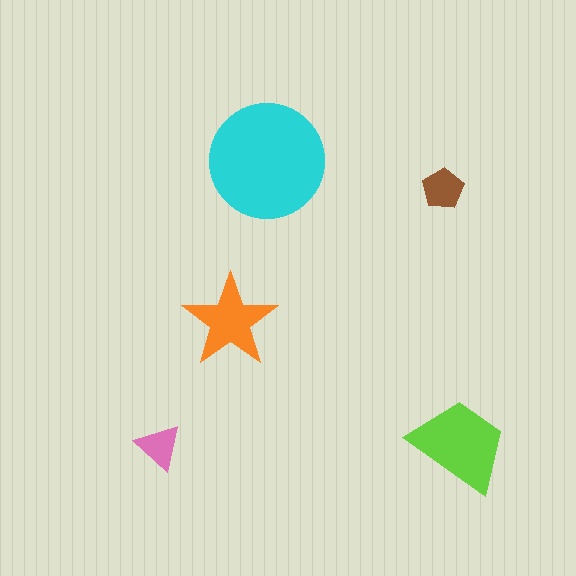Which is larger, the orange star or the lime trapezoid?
The lime trapezoid.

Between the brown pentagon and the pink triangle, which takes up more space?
The brown pentagon.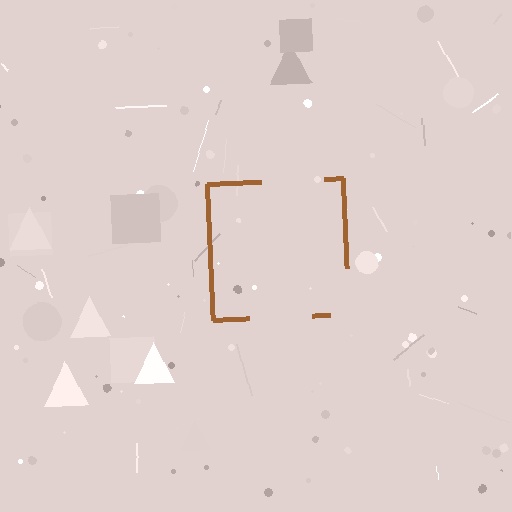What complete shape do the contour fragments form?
The contour fragments form a square.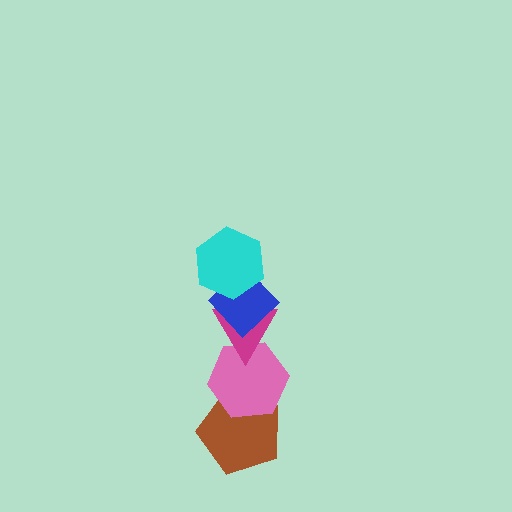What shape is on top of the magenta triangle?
The blue diamond is on top of the magenta triangle.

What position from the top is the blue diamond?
The blue diamond is 2nd from the top.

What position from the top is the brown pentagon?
The brown pentagon is 5th from the top.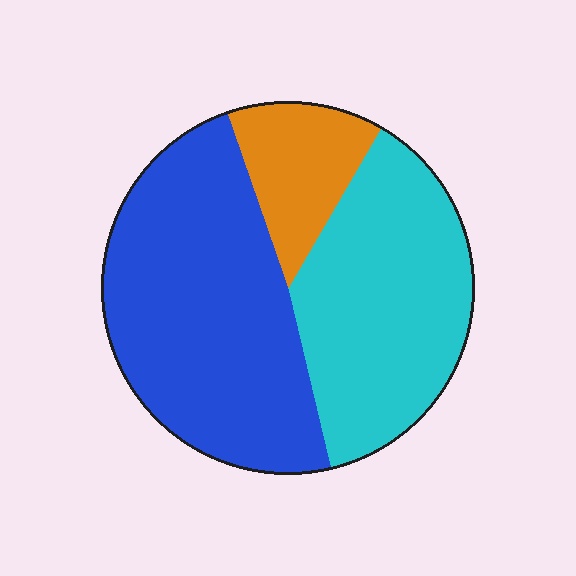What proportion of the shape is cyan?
Cyan takes up about three eighths (3/8) of the shape.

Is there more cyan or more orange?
Cyan.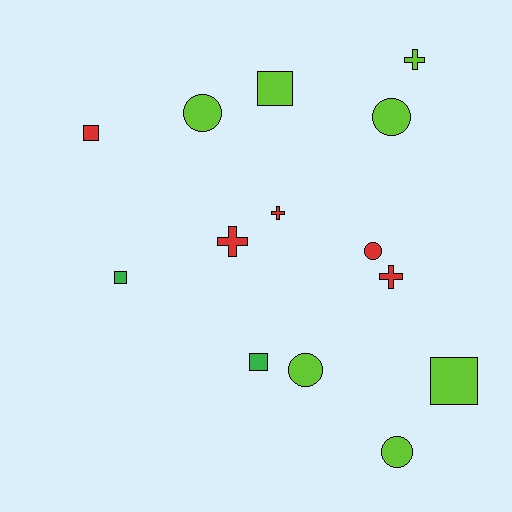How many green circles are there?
There are no green circles.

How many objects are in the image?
There are 14 objects.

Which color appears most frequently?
Lime, with 7 objects.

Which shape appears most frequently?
Square, with 5 objects.